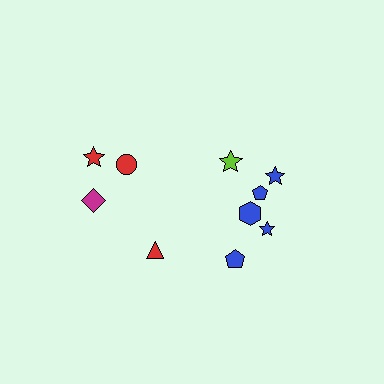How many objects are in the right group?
There are 6 objects.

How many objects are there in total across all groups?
There are 10 objects.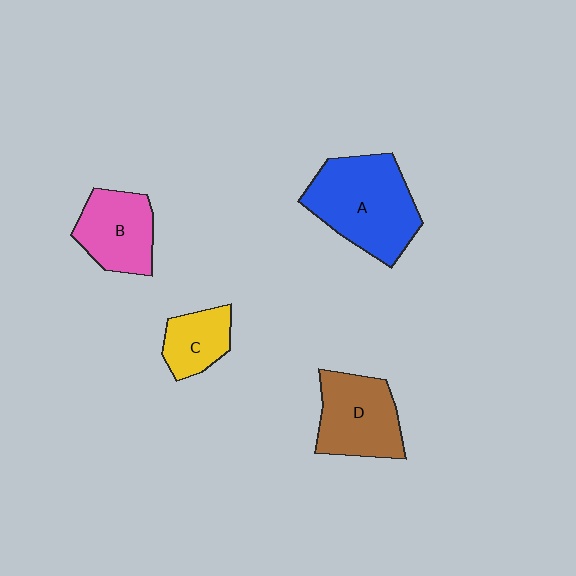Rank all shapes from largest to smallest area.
From largest to smallest: A (blue), D (brown), B (pink), C (yellow).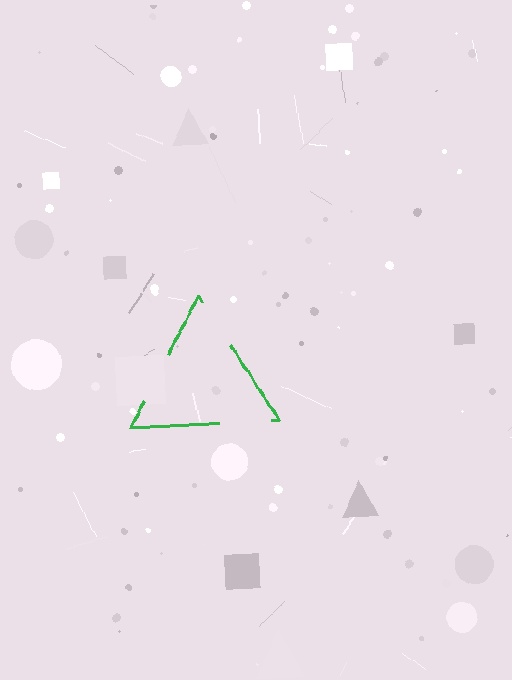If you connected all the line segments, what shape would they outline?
They would outline a triangle.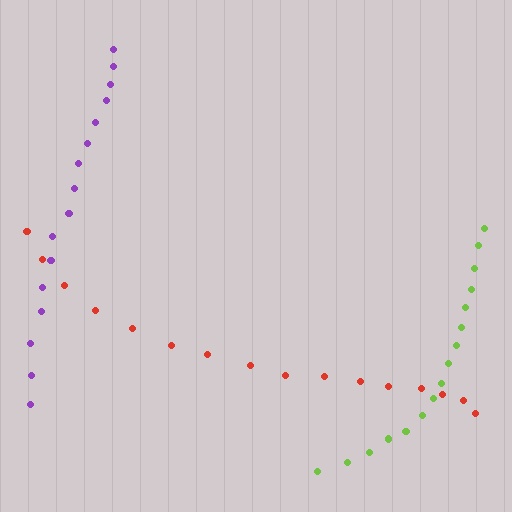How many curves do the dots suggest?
There are 3 distinct paths.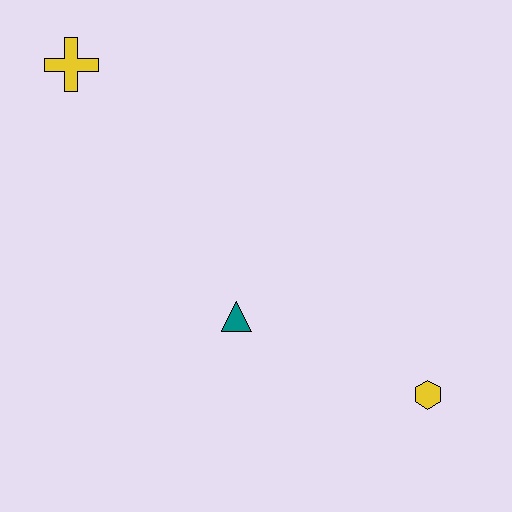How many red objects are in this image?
There are no red objects.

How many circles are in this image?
There are no circles.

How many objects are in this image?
There are 3 objects.